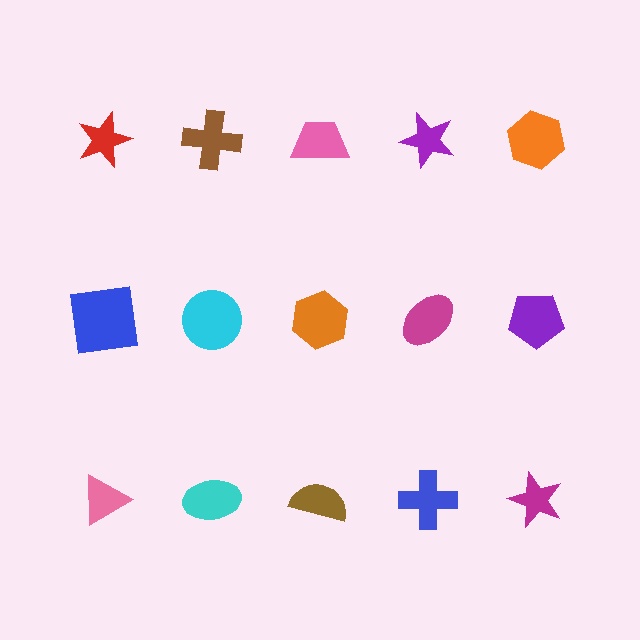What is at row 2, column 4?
A magenta ellipse.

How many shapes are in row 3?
5 shapes.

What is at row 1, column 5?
An orange hexagon.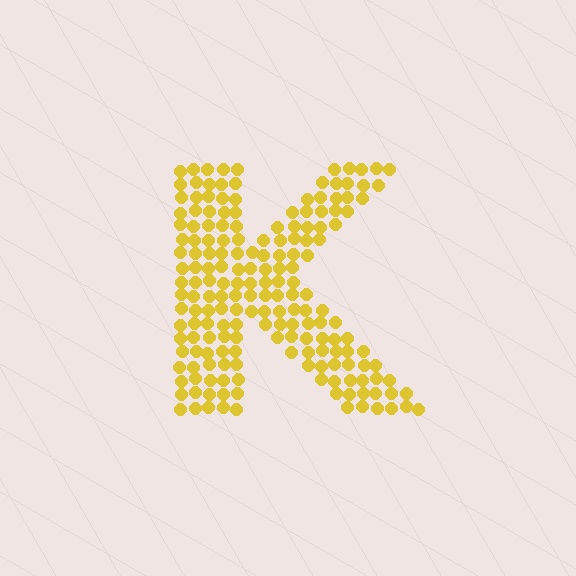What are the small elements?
The small elements are circles.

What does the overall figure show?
The overall figure shows the letter K.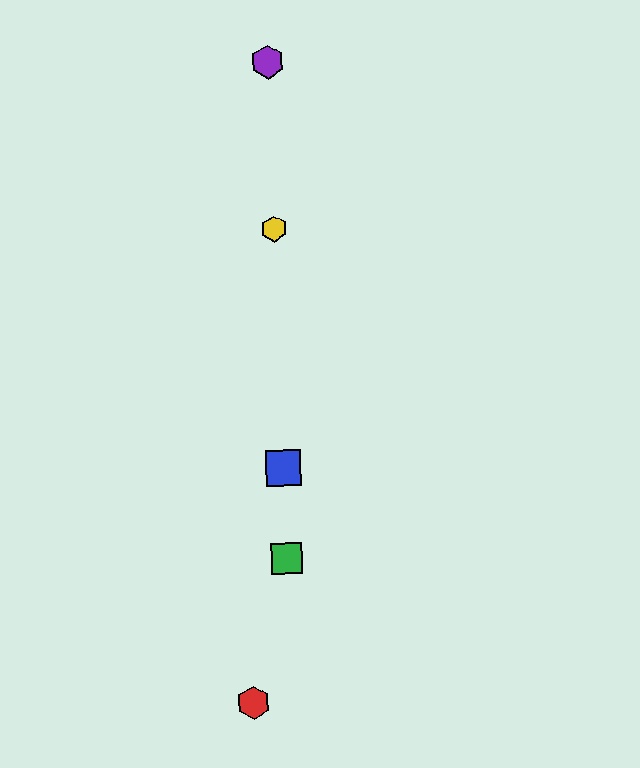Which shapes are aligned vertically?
The blue square, the green square, the yellow hexagon, the purple hexagon are aligned vertically.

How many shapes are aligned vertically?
4 shapes (the blue square, the green square, the yellow hexagon, the purple hexagon) are aligned vertically.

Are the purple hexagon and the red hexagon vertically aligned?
No, the purple hexagon is at x≈268 and the red hexagon is at x≈254.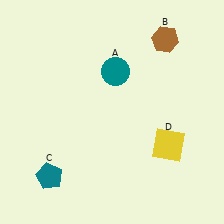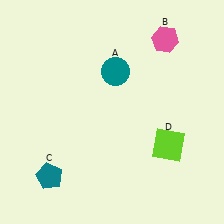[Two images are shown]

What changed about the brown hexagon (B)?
In Image 1, B is brown. In Image 2, it changed to pink.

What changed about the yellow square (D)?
In Image 1, D is yellow. In Image 2, it changed to lime.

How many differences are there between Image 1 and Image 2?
There are 2 differences between the two images.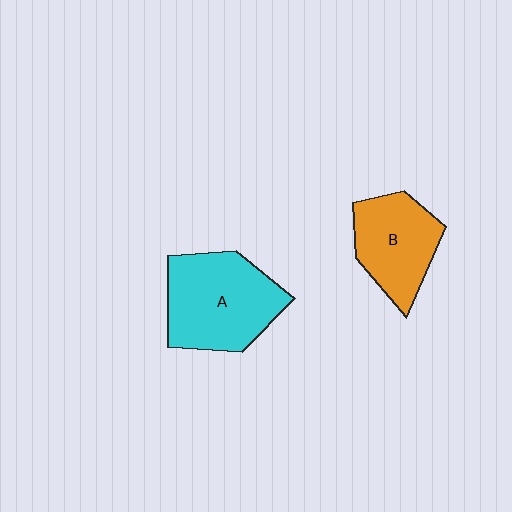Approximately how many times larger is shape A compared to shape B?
Approximately 1.3 times.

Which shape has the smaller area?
Shape B (orange).